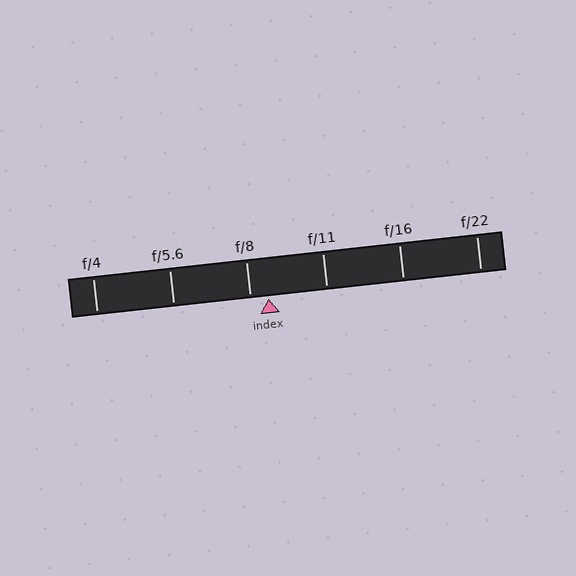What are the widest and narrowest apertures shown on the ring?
The widest aperture shown is f/4 and the narrowest is f/22.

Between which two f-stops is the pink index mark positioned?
The index mark is between f/8 and f/11.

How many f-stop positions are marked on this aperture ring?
There are 6 f-stop positions marked.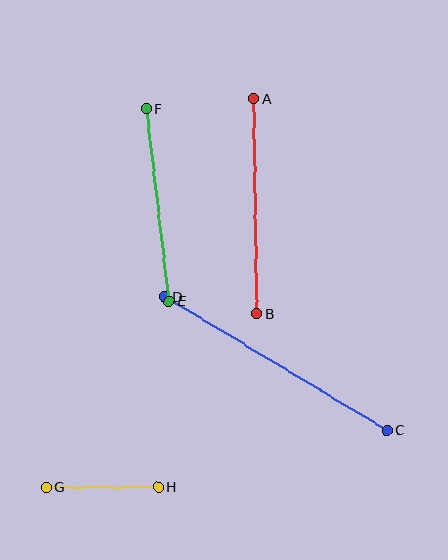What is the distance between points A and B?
The distance is approximately 215 pixels.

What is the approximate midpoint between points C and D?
The midpoint is at approximately (275, 363) pixels.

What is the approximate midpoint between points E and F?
The midpoint is at approximately (158, 205) pixels.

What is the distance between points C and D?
The distance is approximately 260 pixels.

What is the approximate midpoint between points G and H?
The midpoint is at approximately (102, 487) pixels.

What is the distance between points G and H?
The distance is approximately 112 pixels.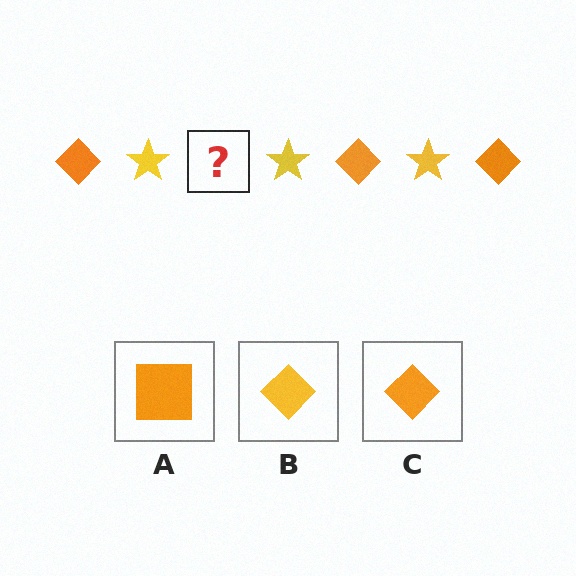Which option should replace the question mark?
Option C.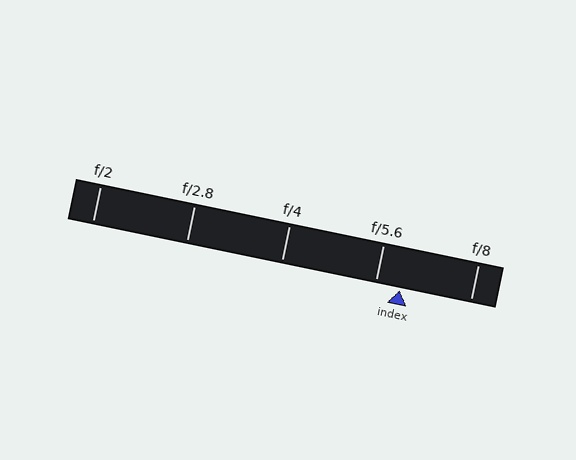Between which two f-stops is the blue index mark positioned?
The index mark is between f/5.6 and f/8.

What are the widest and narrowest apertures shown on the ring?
The widest aperture shown is f/2 and the narrowest is f/8.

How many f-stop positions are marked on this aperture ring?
There are 5 f-stop positions marked.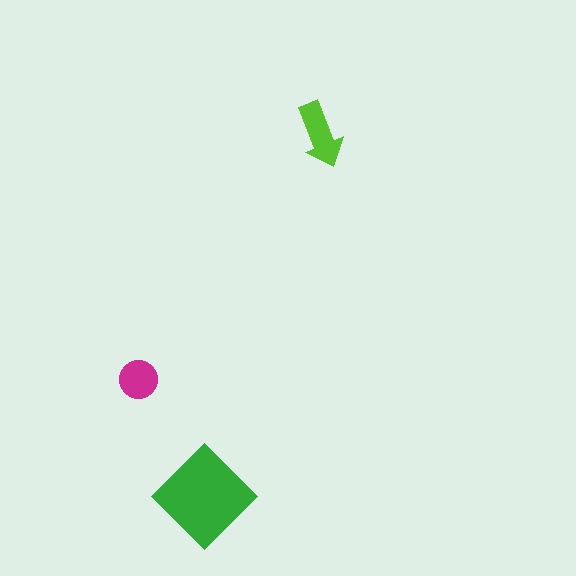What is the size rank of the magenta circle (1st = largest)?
3rd.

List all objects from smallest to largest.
The magenta circle, the lime arrow, the green diamond.